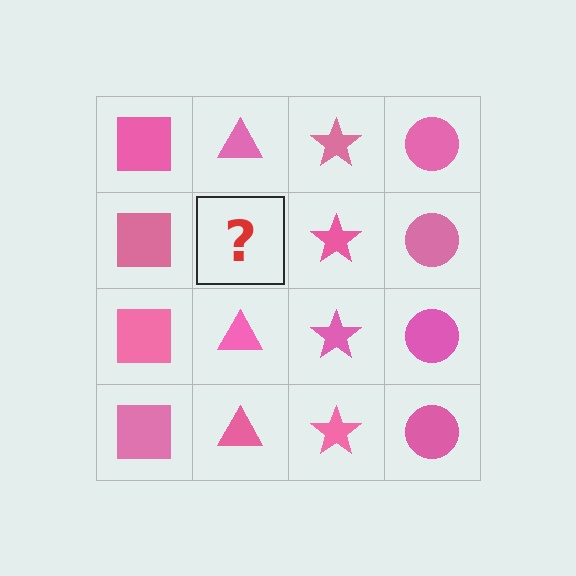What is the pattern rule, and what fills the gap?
The rule is that each column has a consistent shape. The gap should be filled with a pink triangle.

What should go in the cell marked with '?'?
The missing cell should contain a pink triangle.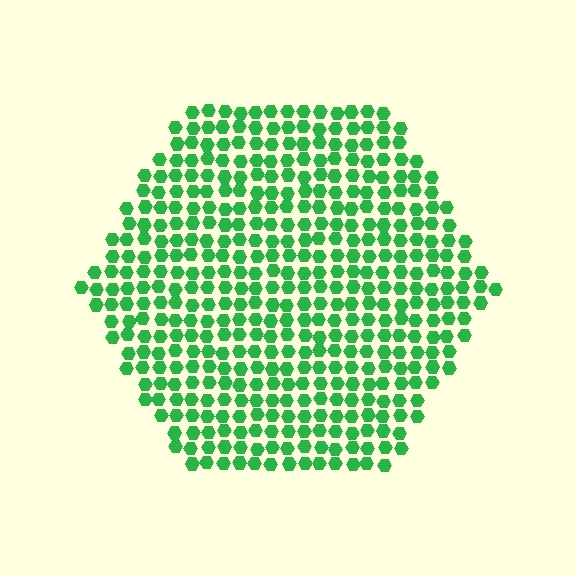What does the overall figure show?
The overall figure shows a hexagon.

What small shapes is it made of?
It is made of small hexagons.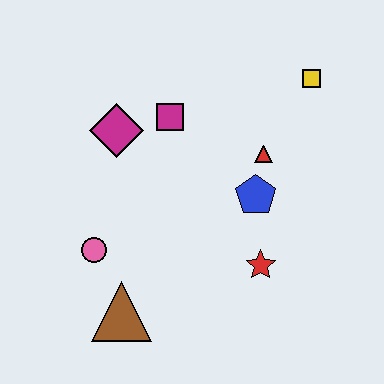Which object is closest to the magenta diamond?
The magenta square is closest to the magenta diamond.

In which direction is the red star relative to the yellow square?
The red star is below the yellow square.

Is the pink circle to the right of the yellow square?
No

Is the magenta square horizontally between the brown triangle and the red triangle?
Yes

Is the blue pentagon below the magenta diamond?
Yes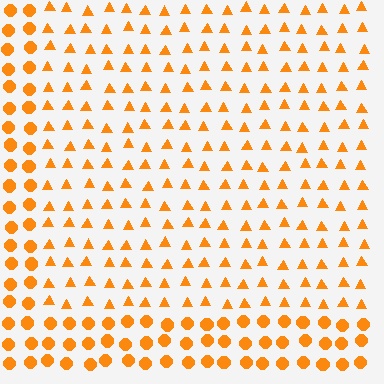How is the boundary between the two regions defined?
The boundary is defined by a change in element shape: triangles inside vs. circles outside. All elements share the same color and spacing.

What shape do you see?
I see a rectangle.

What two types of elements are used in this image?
The image uses triangles inside the rectangle region and circles outside it.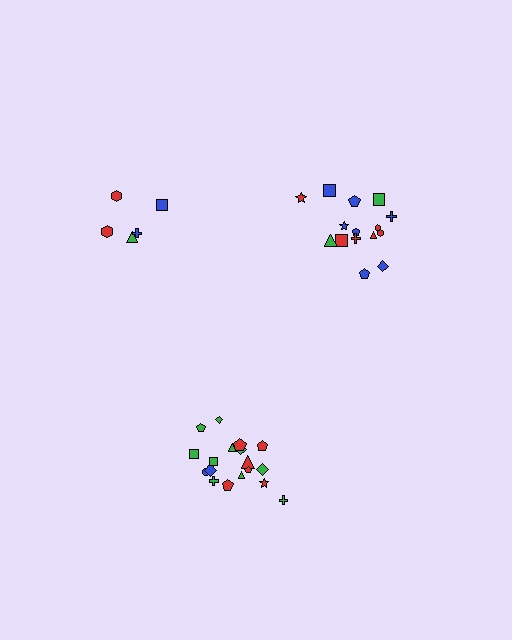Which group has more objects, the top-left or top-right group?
The top-right group.